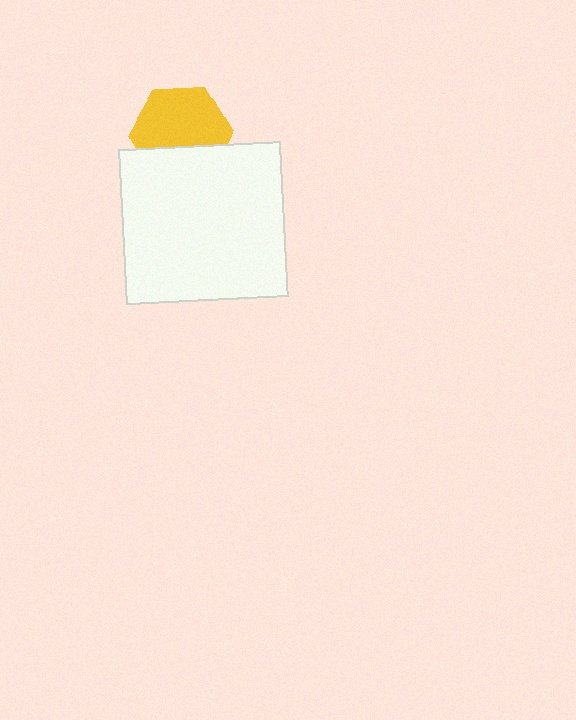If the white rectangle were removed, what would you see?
You would see the complete yellow hexagon.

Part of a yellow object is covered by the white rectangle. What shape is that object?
It is a hexagon.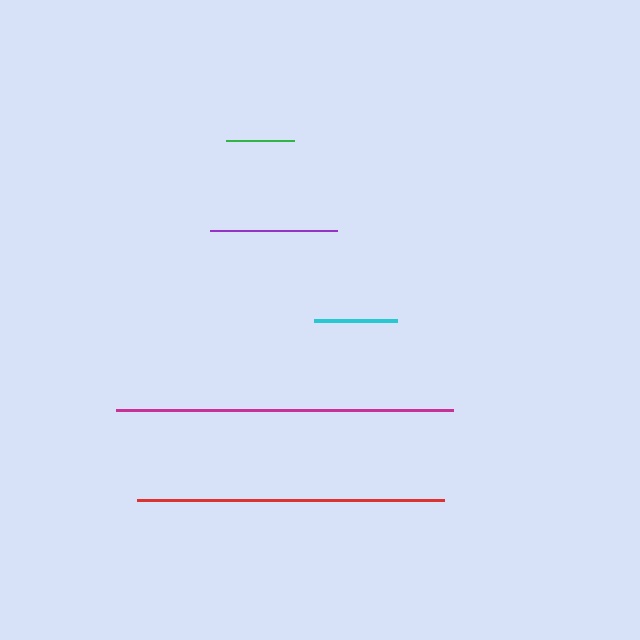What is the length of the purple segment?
The purple segment is approximately 127 pixels long.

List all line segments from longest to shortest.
From longest to shortest: magenta, red, purple, cyan, green.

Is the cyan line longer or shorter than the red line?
The red line is longer than the cyan line.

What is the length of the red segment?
The red segment is approximately 308 pixels long.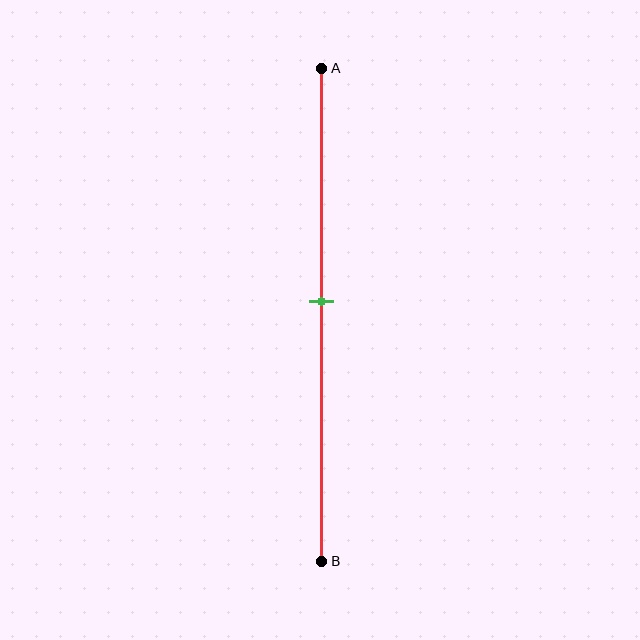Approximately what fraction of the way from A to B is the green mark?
The green mark is approximately 45% of the way from A to B.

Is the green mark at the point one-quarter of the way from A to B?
No, the mark is at about 45% from A, not at the 25% one-quarter point.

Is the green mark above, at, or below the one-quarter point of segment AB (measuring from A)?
The green mark is below the one-quarter point of segment AB.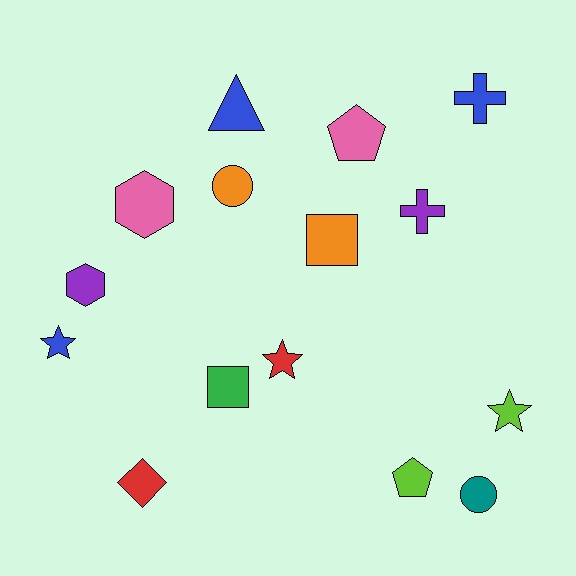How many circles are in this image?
There are 2 circles.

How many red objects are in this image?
There are 2 red objects.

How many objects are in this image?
There are 15 objects.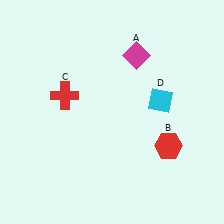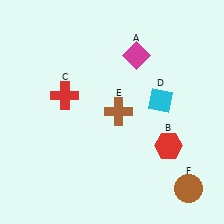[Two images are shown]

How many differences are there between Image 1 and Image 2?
There are 2 differences between the two images.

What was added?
A brown cross (E), a brown circle (F) were added in Image 2.